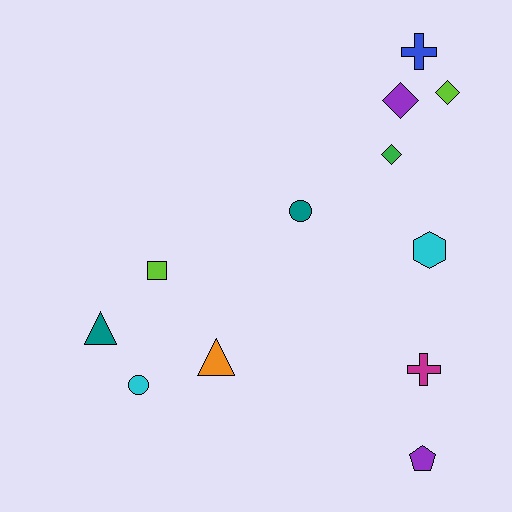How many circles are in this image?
There are 2 circles.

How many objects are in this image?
There are 12 objects.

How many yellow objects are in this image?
There are no yellow objects.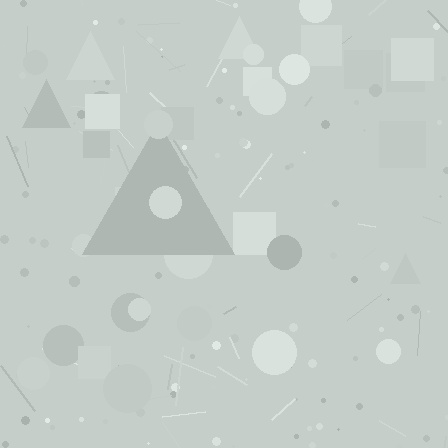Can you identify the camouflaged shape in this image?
The camouflaged shape is a triangle.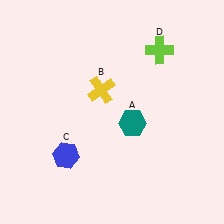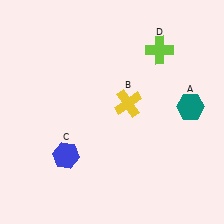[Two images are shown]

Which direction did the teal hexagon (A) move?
The teal hexagon (A) moved right.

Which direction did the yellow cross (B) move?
The yellow cross (B) moved right.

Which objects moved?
The objects that moved are: the teal hexagon (A), the yellow cross (B).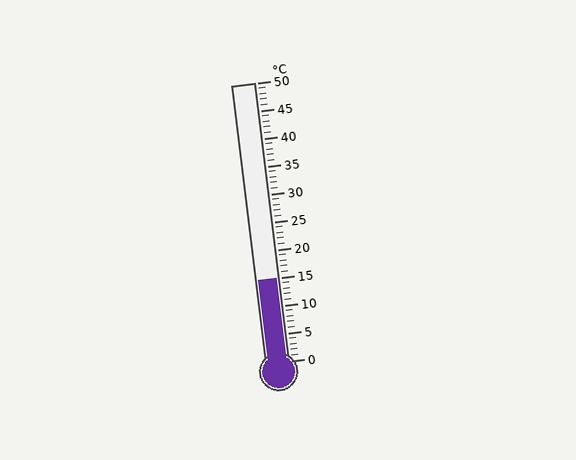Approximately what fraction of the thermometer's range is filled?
The thermometer is filled to approximately 30% of its range.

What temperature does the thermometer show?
The thermometer shows approximately 15°C.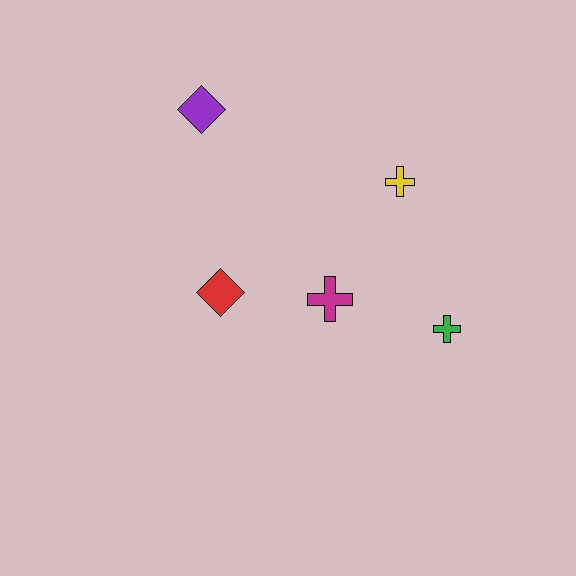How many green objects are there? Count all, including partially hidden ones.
There is 1 green object.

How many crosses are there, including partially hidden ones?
There are 3 crosses.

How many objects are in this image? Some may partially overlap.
There are 5 objects.